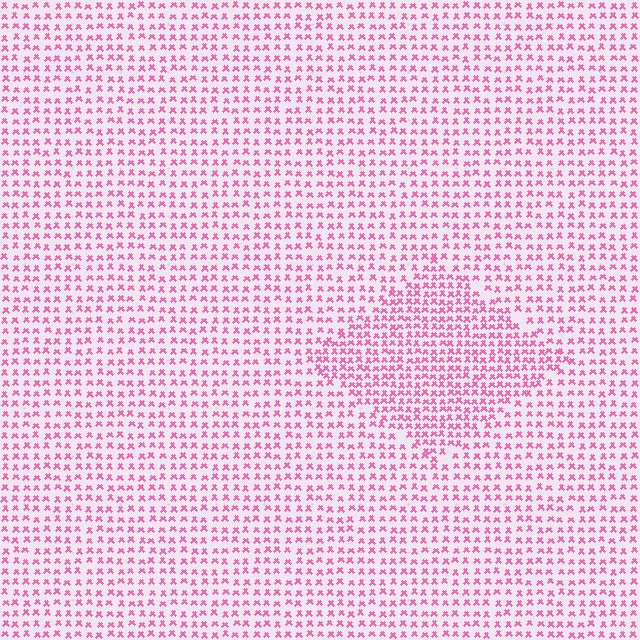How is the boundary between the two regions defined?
The boundary is defined by a change in element density (approximately 1.6x ratio). All elements are the same color, size, and shape.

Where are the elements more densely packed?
The elements are more densely packed inside the diamond boundary.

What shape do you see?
I see a diamond.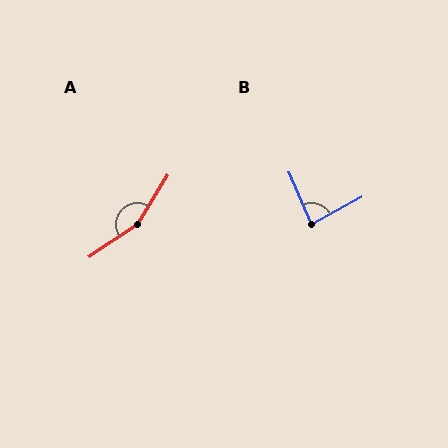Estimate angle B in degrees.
Approximately 85 degrees.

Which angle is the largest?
A, at approximately 156 degrees.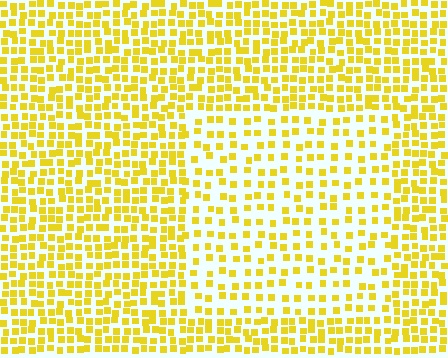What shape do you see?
I see a rectangle.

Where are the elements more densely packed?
The elements are more densely packed outside the rectangle boundary.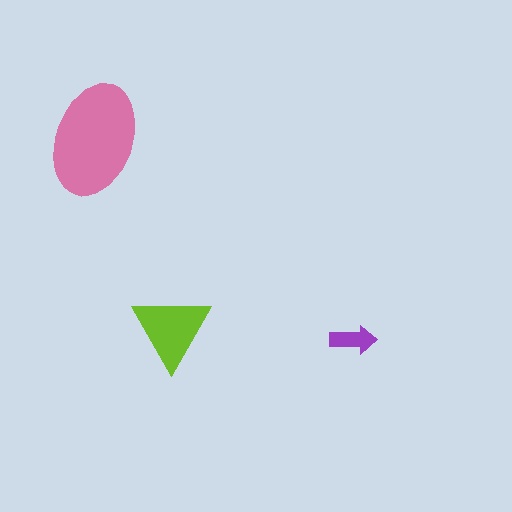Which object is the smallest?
The purple arrow.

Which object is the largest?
The pink ellipse.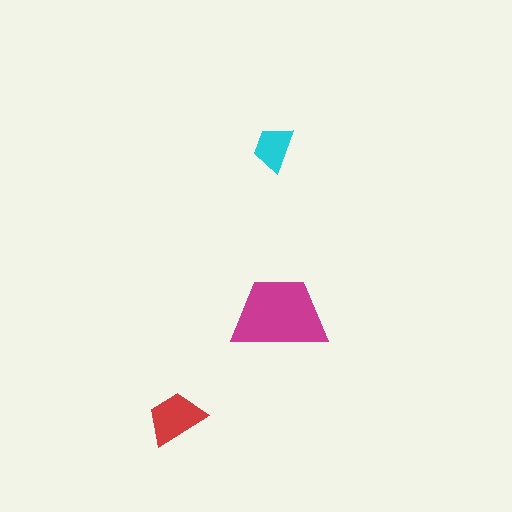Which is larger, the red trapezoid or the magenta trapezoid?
The magenta one.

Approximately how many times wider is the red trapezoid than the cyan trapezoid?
About 1.5 times wider.